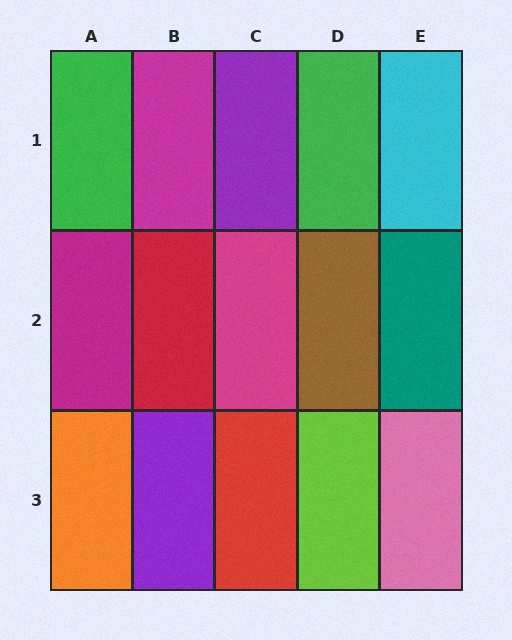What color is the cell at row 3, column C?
Red.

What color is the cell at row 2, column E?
Teal.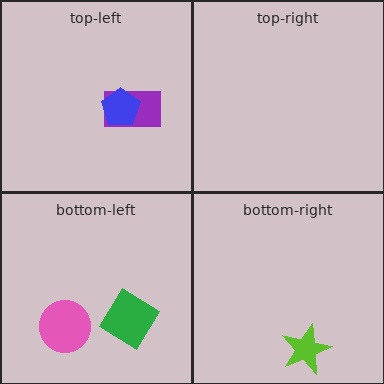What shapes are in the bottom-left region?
The pink circle, the green diamond.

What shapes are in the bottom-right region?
The lime star.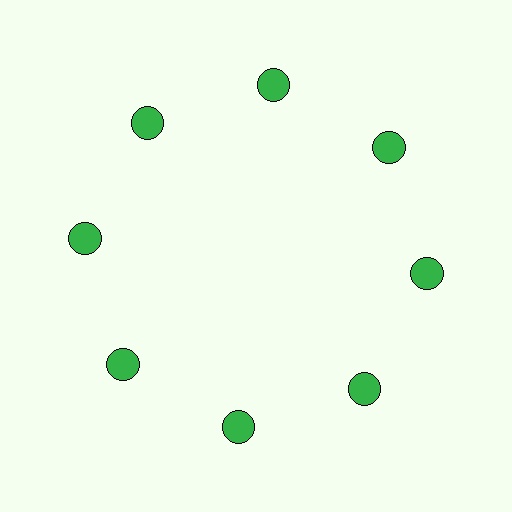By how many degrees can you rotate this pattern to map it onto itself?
The pattern maps onto itself every 45 degrees of rotation.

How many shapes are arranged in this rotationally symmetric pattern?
There are 8 shapes, arranged in 8 groups of 1.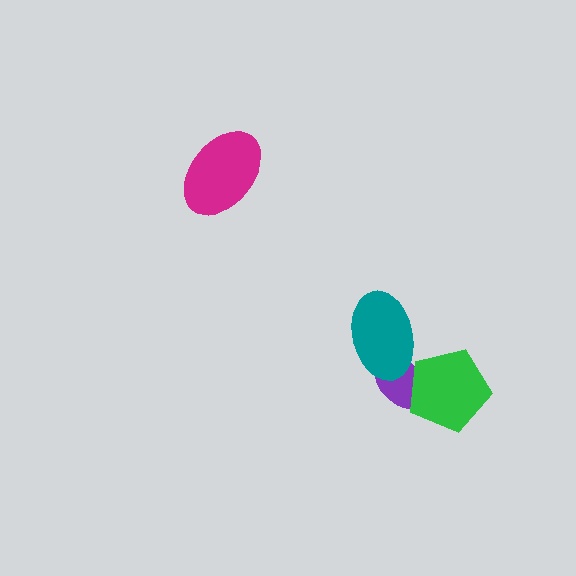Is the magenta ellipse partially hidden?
No, no other shape covers it.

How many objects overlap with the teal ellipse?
1 object overlaps with the teal ellipse.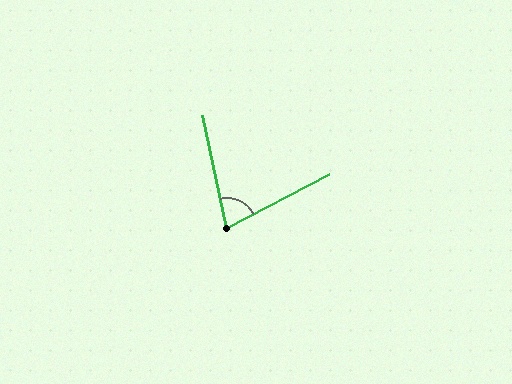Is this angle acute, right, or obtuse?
It is acute.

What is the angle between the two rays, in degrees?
Approximately 74 degrees.